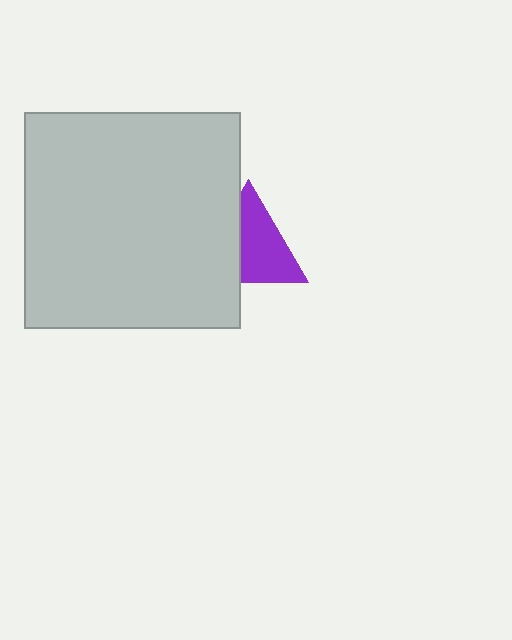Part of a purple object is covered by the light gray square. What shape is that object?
It is a triangle.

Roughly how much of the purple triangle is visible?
About half of it is visible (roughly 61%).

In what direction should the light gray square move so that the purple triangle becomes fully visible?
The light gray square should move left. That is the shortest direction to clear the overlap and leave the purple triangle fully visible.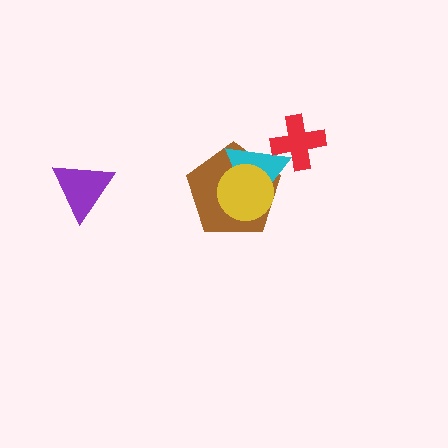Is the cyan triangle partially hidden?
Yes, it is partially covered by another shape.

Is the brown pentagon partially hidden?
Yes, it is partially covered by another shape.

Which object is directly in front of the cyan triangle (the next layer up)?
The yellow circle is directly in front of the cyan triangle.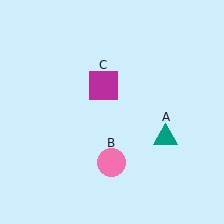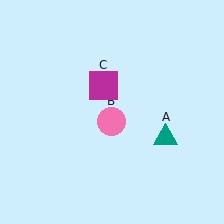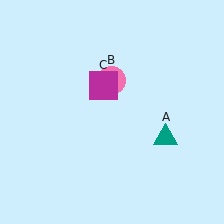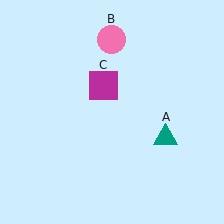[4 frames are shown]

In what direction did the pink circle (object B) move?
The pink circle (object B) moved up.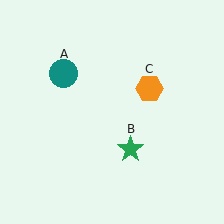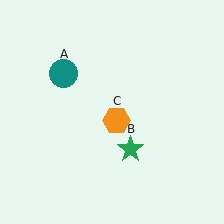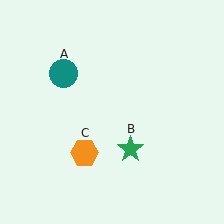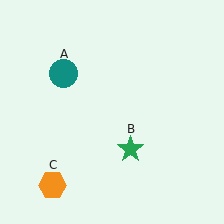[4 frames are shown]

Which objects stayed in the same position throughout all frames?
Teal circle (object A) and green star (object B) remained stationary.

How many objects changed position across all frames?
1 object changed position: orange hexagon (object C).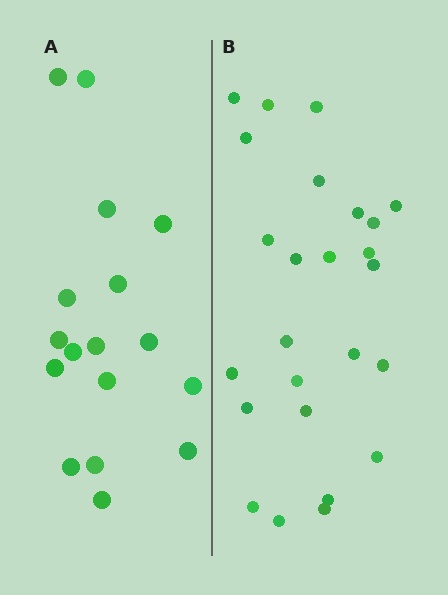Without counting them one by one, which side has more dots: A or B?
Region B (the right region) has more dots.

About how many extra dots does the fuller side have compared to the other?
Region B has roughly 8 or so more dots than region A.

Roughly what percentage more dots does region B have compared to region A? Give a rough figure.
About 45% more.